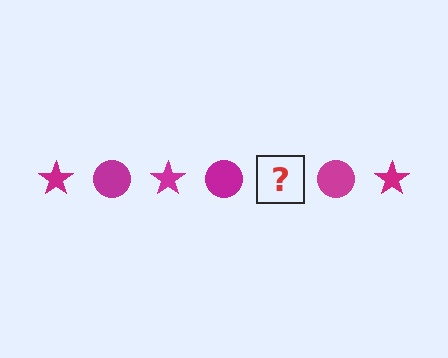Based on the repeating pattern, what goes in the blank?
The blank should be a magenta star.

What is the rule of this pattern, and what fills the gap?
The rule is that the pattern cycles through star, circle shapes in magenta. The gap should be filled with a magenta star.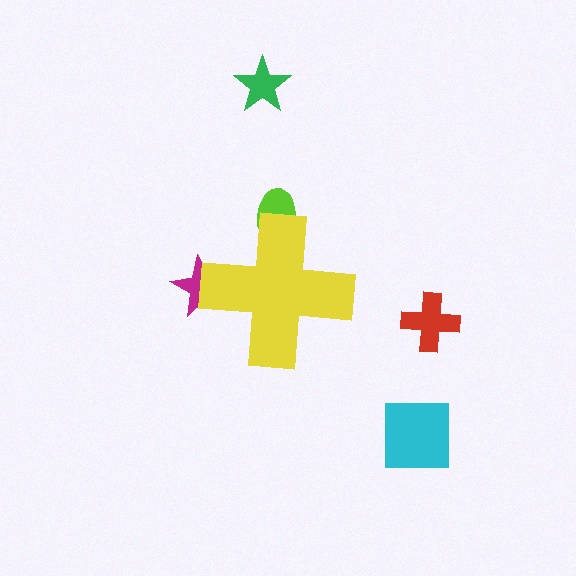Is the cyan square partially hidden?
No, the cyan square is fully visible.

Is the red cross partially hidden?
No, the red cross is fully visible.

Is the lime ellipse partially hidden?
Yes, the lime ellipse is partially hidden behind the yellow cross.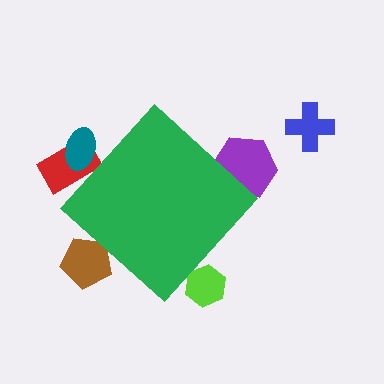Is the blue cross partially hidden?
No, the blue cross is fully visible.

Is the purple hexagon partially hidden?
Yes, the purple hexagon is partially hidden behind the green diamond.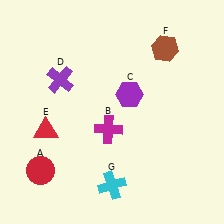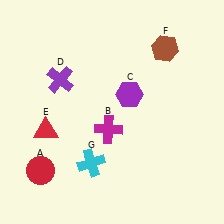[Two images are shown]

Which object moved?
The cyan cross (G) moved up.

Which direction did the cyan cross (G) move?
The cyan cross (G) moved up.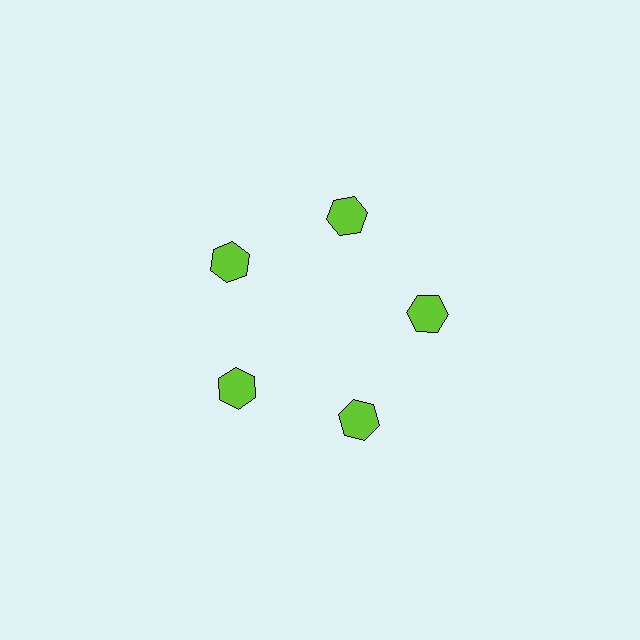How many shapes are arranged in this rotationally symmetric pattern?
There are 5 shapes, arranged in 5 groups of 1.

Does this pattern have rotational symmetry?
Yes, this pattern has 5-fold rotational symmetry. It looks the same after rotating 72 degrees around the center.